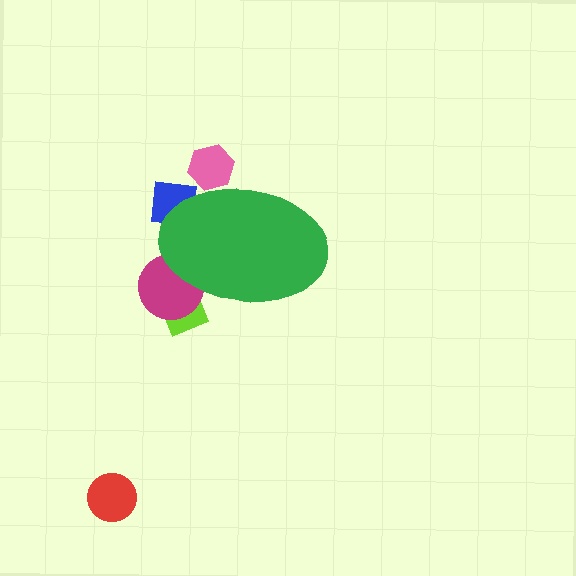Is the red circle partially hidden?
No, the red circle is fully visible.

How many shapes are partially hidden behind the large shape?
4 shapes are partially hidden.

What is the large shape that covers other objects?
A green ellipse.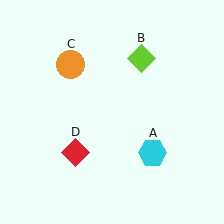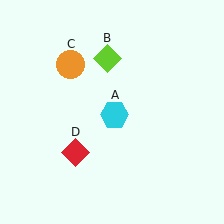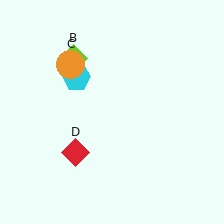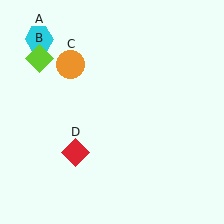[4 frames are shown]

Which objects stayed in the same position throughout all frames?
Orange circle (object C) and red diamond (object D) remained stationary.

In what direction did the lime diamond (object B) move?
The lime diamond (object B) moved left.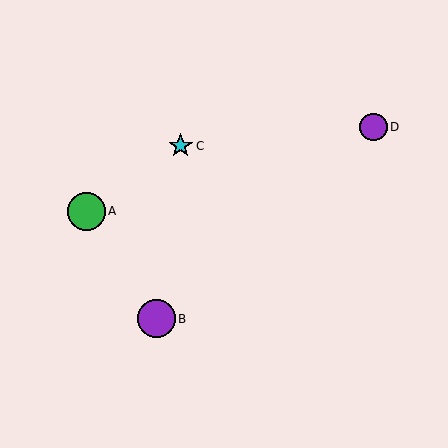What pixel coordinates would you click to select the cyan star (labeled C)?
Click at (181, 146) to select the cyan star C.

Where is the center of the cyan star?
The center of the cyan star is at (181, 146).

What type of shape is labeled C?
Shape C is a cyan star.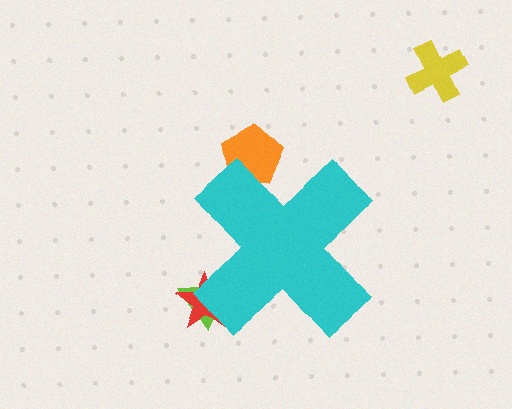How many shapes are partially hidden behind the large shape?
3 shapes are partially hidden.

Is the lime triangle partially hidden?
Yes, the lime triangle is partially hidden behind the cyan cross.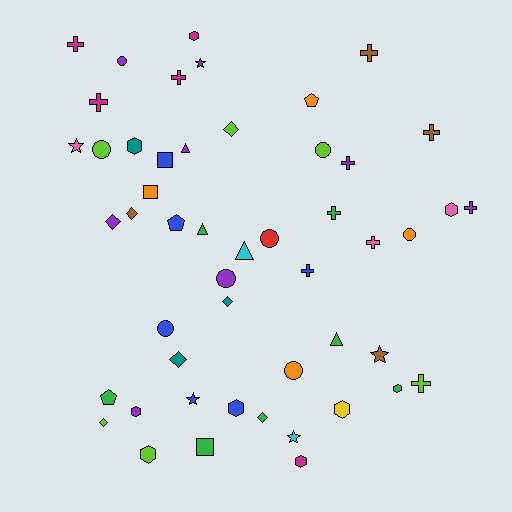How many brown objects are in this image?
There are 4 brown objects.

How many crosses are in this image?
There are 11 crosses.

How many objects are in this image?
There are 50 objects.